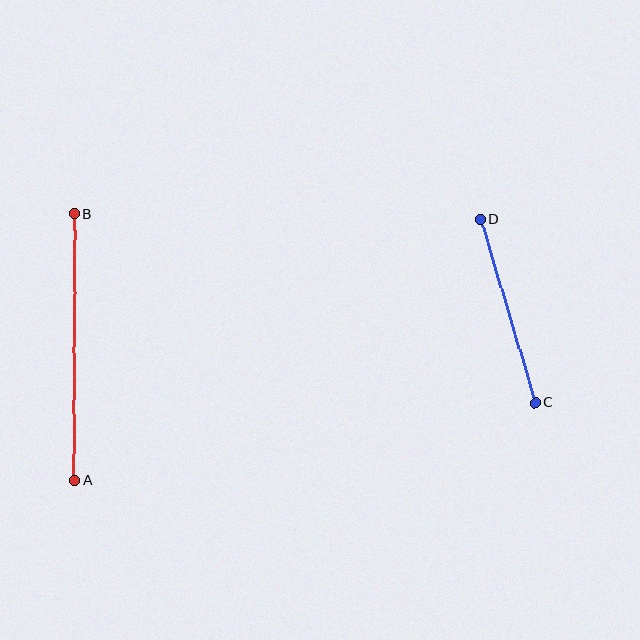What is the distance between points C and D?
The distance is approximately 191 pixels.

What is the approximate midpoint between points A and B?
The midpoint is at approximately (74, 347) pixels.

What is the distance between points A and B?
The distance is approximately 267 pixels.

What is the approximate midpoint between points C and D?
The midpoint is at approximately (508, 311) pixels.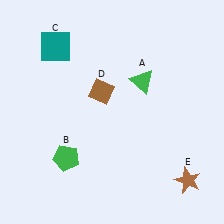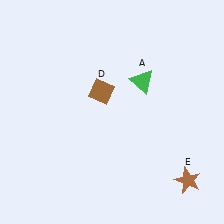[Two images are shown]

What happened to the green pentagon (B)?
The green pentagon (B) was removed in Image 2. It was in the bottom-left area of Image 1.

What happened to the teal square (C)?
The teal square (C) was removed in Image 2. It was in the top-left area of Image 1.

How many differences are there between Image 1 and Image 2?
There are 2 differences between the two images.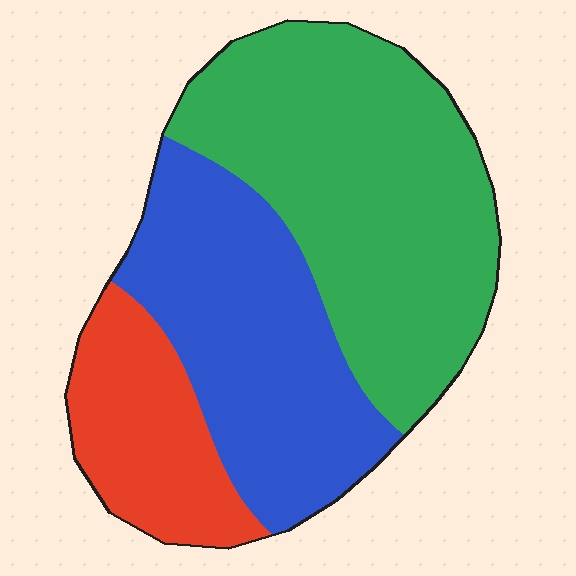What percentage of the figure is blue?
Blue takes up between a quarter and a half of the figure.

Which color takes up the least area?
Red, at roughly 20%.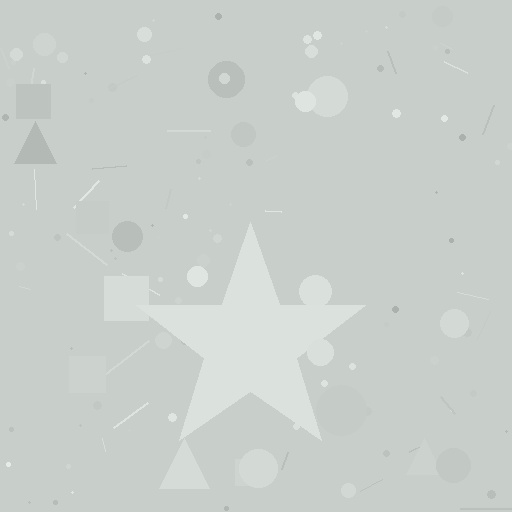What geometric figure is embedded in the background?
A star is embedded in the background.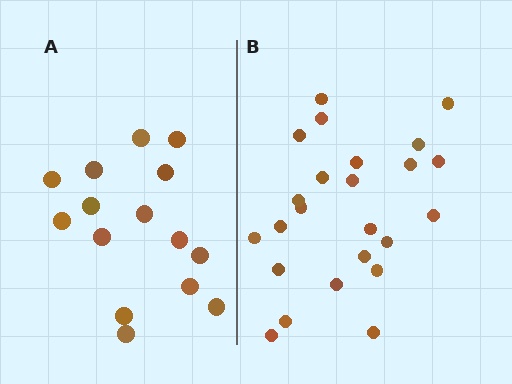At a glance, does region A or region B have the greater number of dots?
Region B (the right region) has more dots.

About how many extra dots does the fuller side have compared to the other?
Region B has roughly 8 or so more dots than region A.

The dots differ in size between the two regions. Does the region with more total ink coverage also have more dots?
No. Region A has more total ink coverage because its dots are larger, but region B actually contains more individual dots. Total area can be misleading — the number of items is what matters here.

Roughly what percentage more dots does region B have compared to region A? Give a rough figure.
About 60% more.